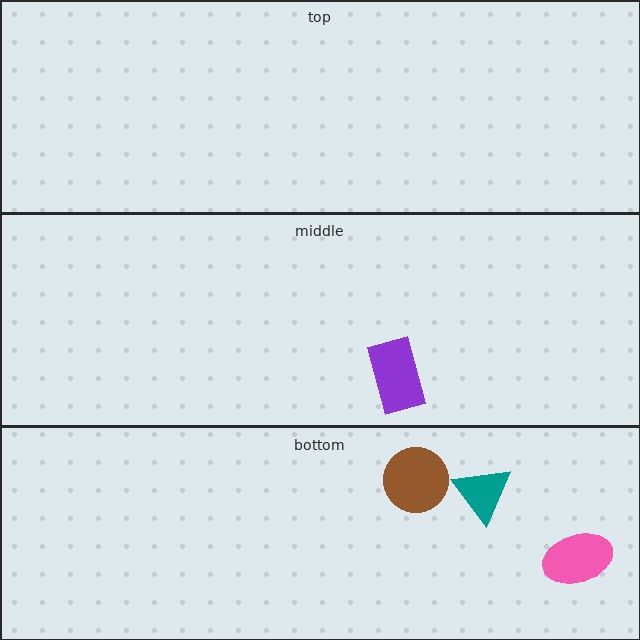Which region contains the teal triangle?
The bottom region.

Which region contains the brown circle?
The bottom region.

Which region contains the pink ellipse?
The bottom region.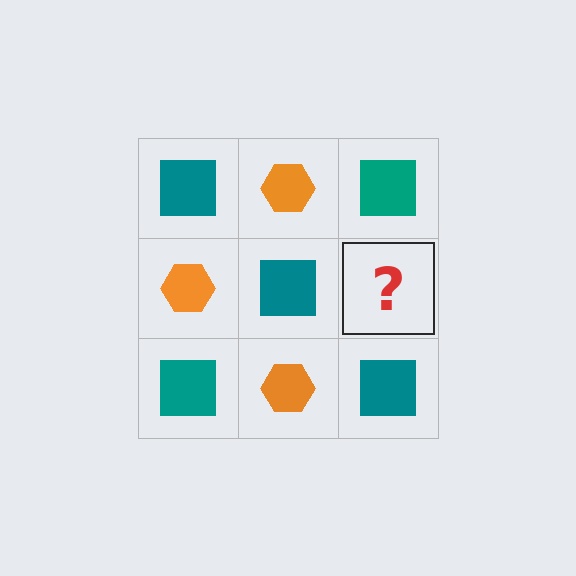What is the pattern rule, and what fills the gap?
The rule is that it alternates teal square and orange hexagon in a checkerboard pattern. The gap should be filled with an orange hexagon.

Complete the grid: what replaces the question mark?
The question mark should be replaced with an orange hexagon.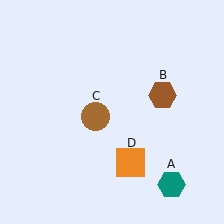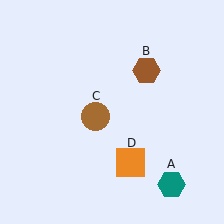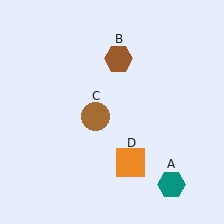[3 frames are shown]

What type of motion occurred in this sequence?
The brown hexagon (object B) rotated counterclockwise around the center of the scene.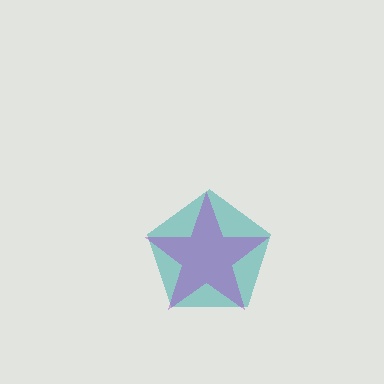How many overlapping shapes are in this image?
There are 2 overlapping shapes in the image.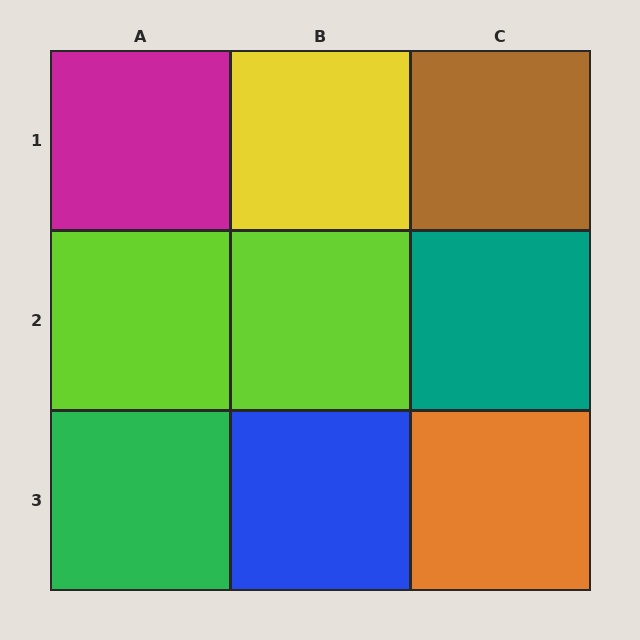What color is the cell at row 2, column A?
Lime.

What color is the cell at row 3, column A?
Green.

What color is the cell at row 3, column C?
Orange.